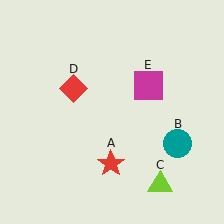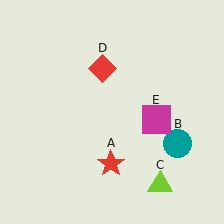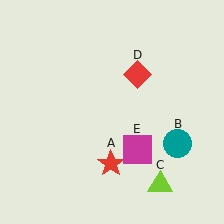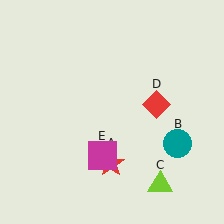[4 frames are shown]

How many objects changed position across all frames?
2 objects changed position: red diamond (object D), magenta square (object E).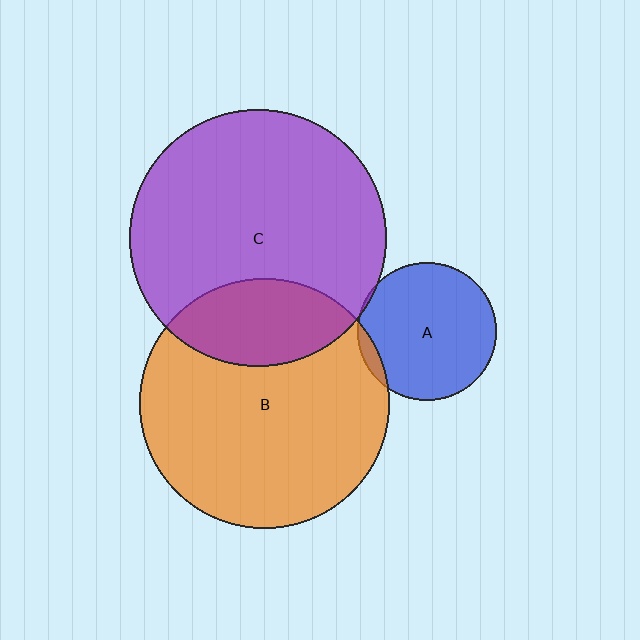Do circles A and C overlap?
Yes.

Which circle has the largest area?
Circle C (purple).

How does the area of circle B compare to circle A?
Approximately 3.2 times.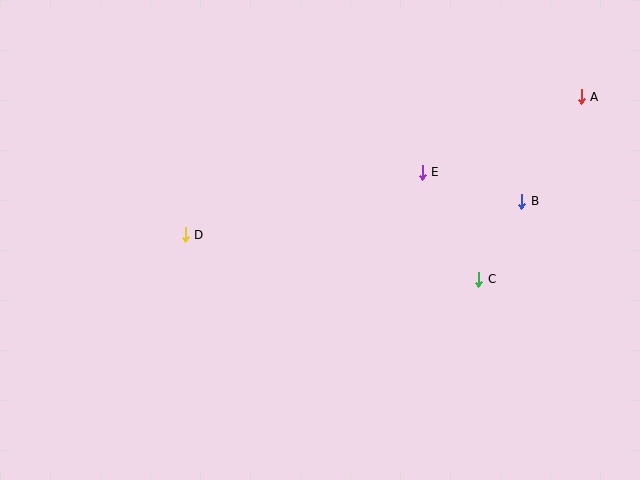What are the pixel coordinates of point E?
Point E is at (422, 172).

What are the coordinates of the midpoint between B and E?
The midpoint between B and E is at (472, 187).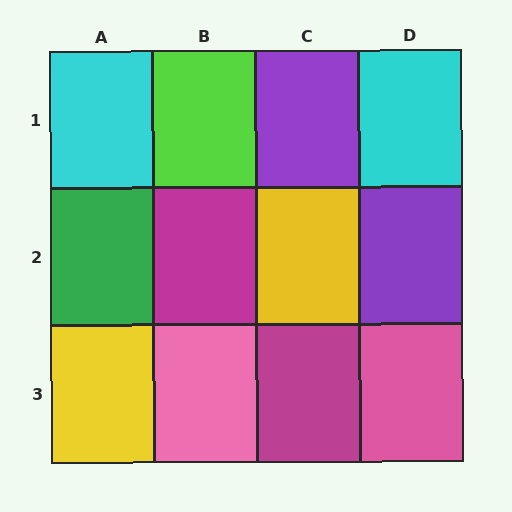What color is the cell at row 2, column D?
Purple.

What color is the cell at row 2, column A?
Green.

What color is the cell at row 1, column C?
Purple.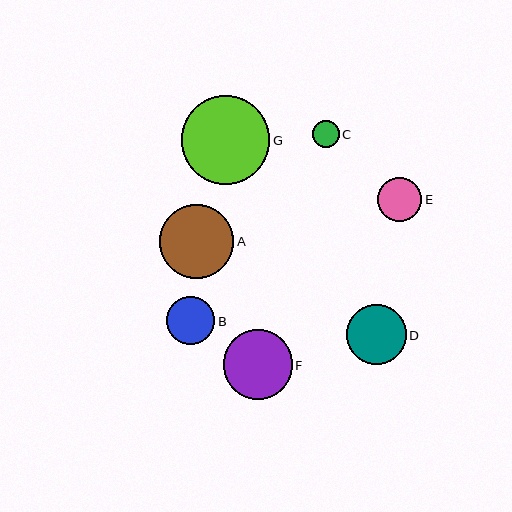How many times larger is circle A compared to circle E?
Circle A is approximately 1.7 times the size of circle E.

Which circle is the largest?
Circle G is the largest with a size of approximately 88 pixels.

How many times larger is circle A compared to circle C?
Circle A is approximately 2.8 times the size of circle C.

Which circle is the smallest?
Circle C is the smallest with a size of approximately 27 pixels.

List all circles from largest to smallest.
From largest to smallest: G, A, F, D, B, E, C.